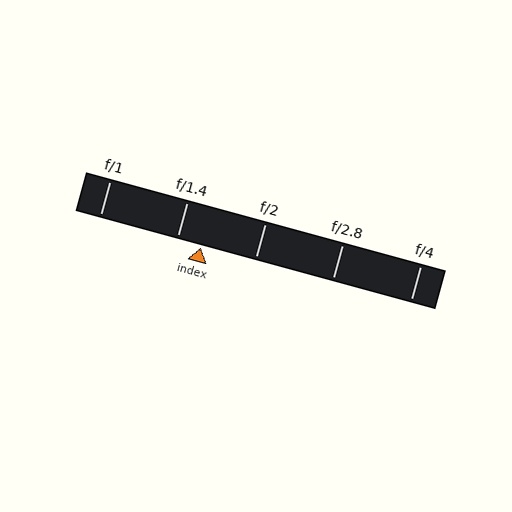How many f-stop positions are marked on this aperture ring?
There are 5 f-stop positions marked.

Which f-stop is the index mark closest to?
The index mark is closest to f/1.4.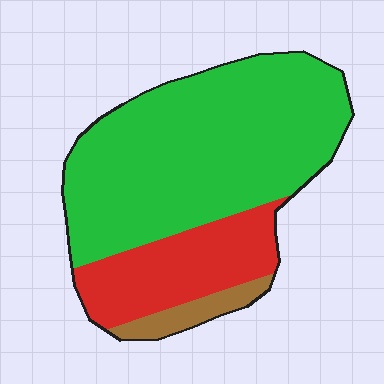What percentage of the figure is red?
Red takes up between a sixth and a third of the figure.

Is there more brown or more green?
Green.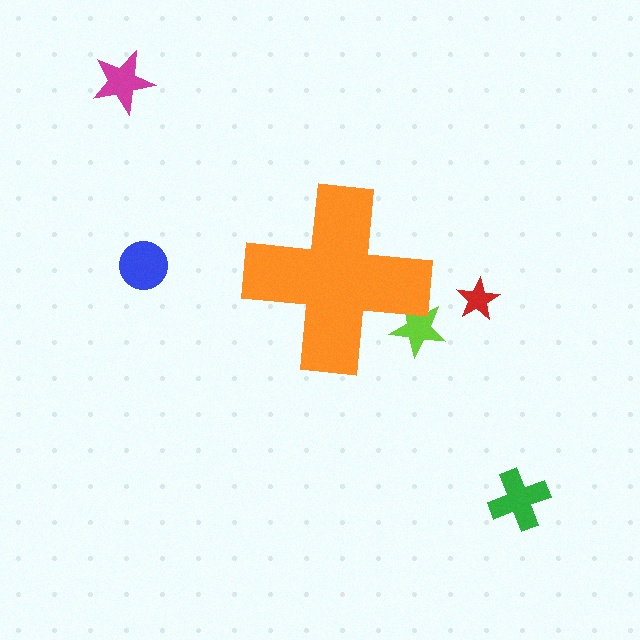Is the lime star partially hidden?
Yes, the lime star is partially hidden behind the orange cross.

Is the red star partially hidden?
No, the red star is fully visible.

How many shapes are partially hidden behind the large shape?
1 shape is partially hidden.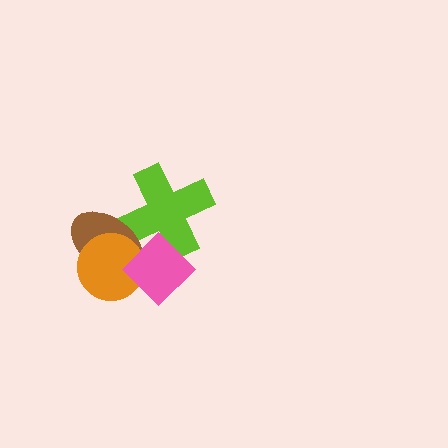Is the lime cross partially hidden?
Yes, it is partially covered by another shape.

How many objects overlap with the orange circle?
2 objects overlap with the orange circle.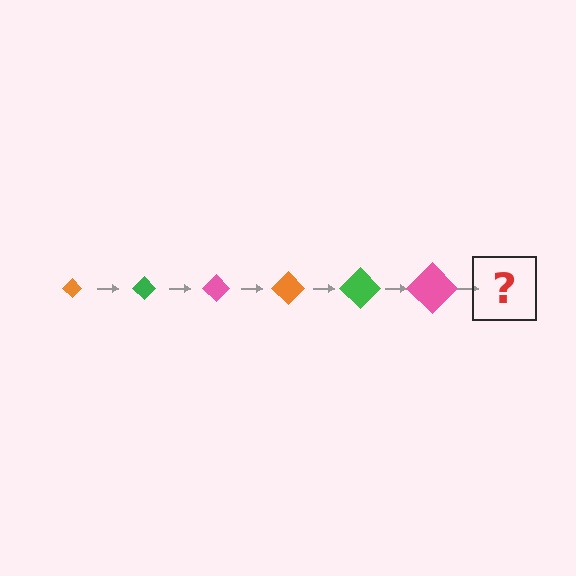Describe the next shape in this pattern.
It should be an orange diamond, larger than the previous one.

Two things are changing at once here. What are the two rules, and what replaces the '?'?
The two rules are that the diamond grows larger each step and the color cycles through orange, green, and pink. The '?' should be an orange diamond, larger than the previous one.